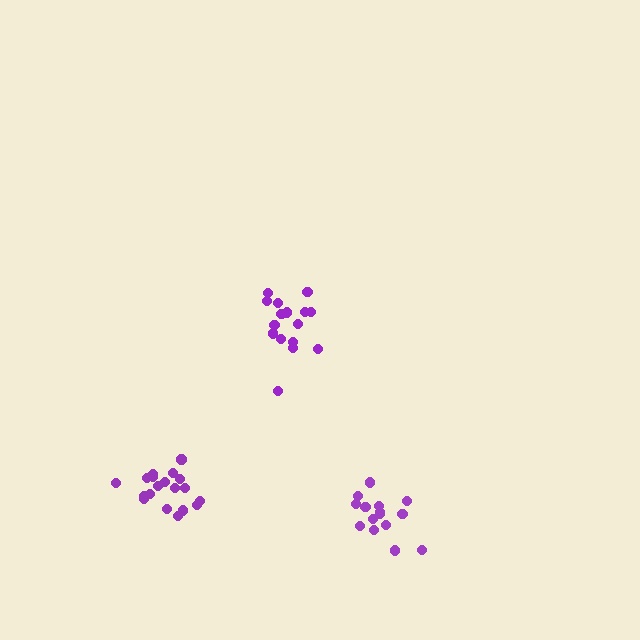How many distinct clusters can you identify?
There are 3 distinct clusters.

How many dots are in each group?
Group 1: 19 dots, Group 2: 15 dots, Group 3: 16 dots (50 total).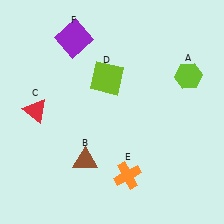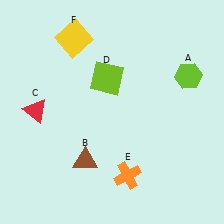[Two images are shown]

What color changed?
The square (F) changed from purple in Image 1 to yellow in Image 2.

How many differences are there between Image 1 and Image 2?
There is 1 difference between the two images.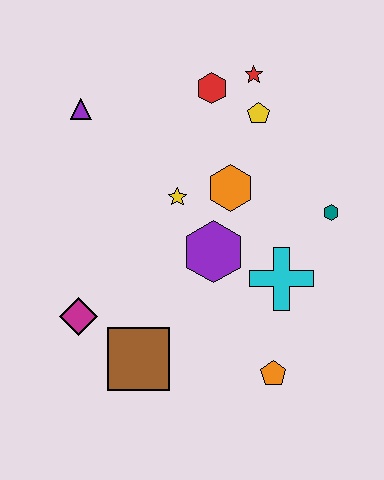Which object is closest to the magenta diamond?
The brown square is closest to the magenta diamond.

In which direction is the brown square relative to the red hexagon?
The brown square is below the red hexagon.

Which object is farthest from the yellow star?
The orange pentagon is farthest from the yellow star.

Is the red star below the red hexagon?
No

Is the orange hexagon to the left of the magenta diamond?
No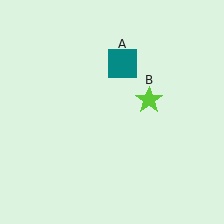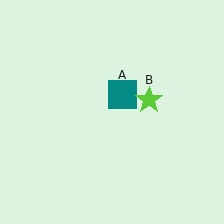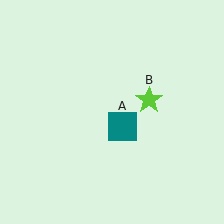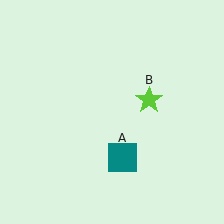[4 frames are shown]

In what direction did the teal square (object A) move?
The teal square (object A) moved down.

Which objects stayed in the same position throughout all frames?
Lime star (object B) remained stationary.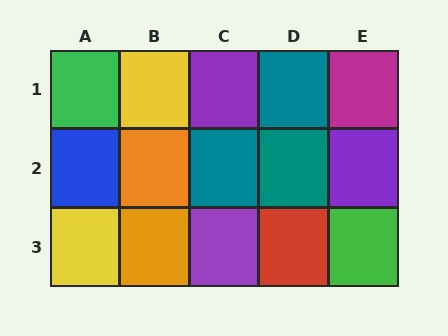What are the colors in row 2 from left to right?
Blue, orange, teal, teal, purple.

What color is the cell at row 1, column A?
Green.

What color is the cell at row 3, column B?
Orange.